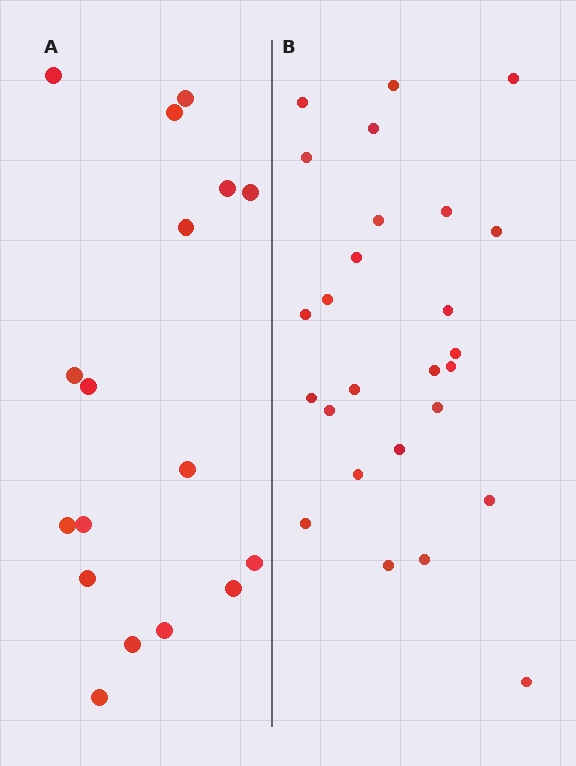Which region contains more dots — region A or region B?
Region B (the right region) has more dots.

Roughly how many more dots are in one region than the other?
Region B has roughly 8 or so more dots than region A.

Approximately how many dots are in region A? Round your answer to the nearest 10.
About 20 dots. (The exact count is 17, which rounds to 20.)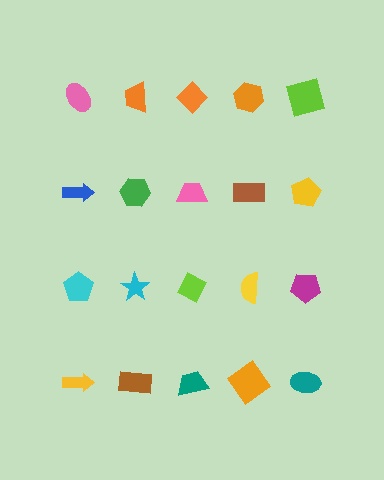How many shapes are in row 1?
5 shapes.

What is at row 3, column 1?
A cyan pentagon.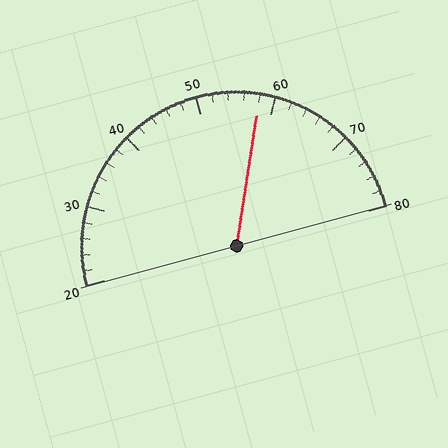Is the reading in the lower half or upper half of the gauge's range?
The reading is in the upper half of the range (20 to 80).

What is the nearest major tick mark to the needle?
The nearest major tick mark is 60.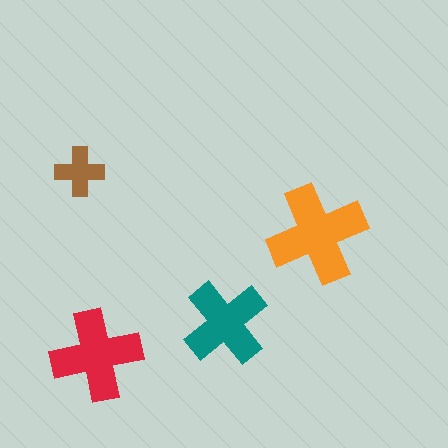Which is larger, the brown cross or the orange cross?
The orange one.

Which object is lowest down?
The red cross is bottommost.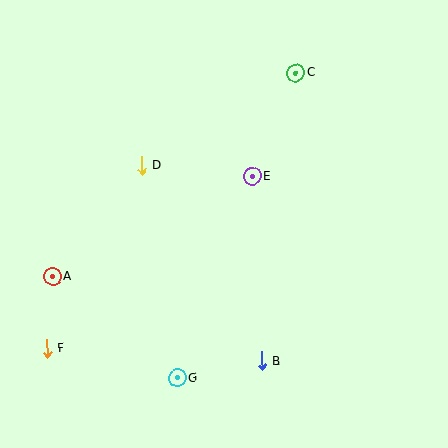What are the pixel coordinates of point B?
Point B is at (262, 361).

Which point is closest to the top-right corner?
Point C is closest to the top-right corner.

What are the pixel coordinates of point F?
Point F is at (47, 349).